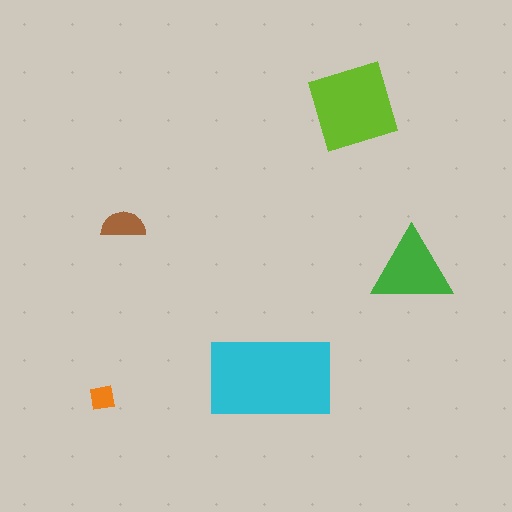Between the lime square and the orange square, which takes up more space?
The lime square.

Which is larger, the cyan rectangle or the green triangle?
The cyan rectangle.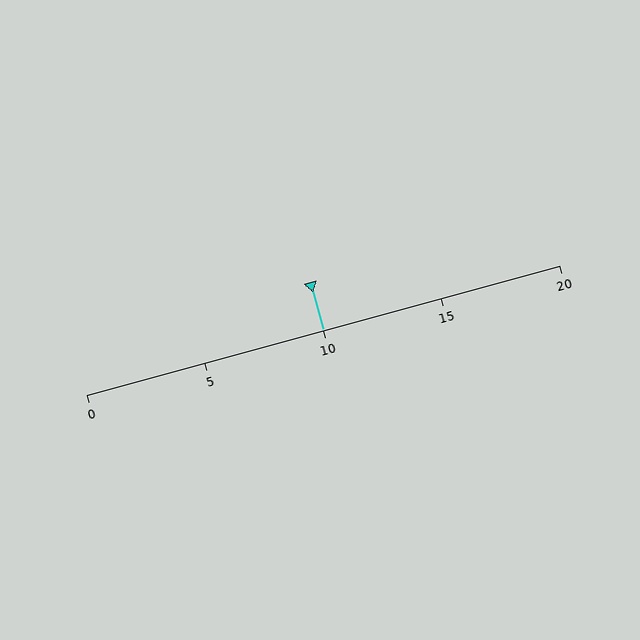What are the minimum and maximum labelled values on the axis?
The axis runs from 0 to 20.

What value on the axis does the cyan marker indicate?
The marker indicates approximately 10.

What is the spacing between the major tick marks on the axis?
The major ticks are spaced 5 apart.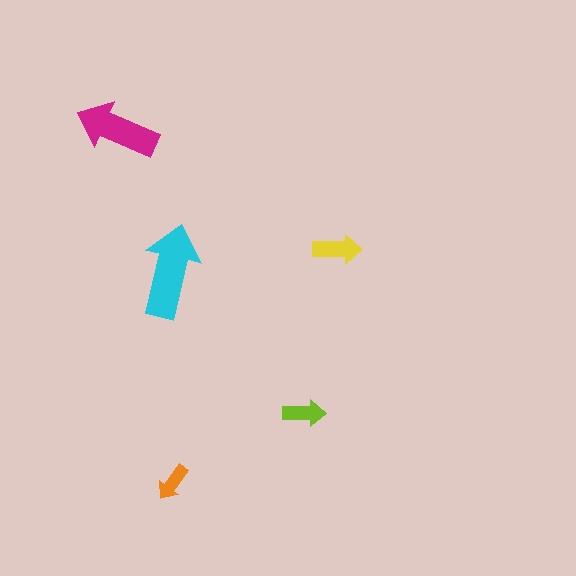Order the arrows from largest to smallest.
the cyan one, the magenta one, the yellow one, the lime one, the orange one.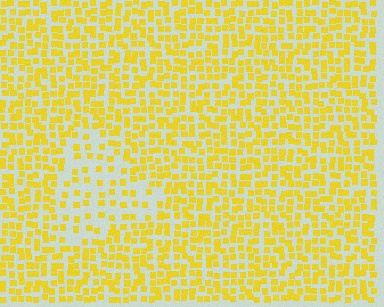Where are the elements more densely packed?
The elements are more densely packed outside the triangle boundary.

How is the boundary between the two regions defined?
The boundary is defined by a change in element density (approximately 2.1x ratio). All elements are the same color, size, and shape.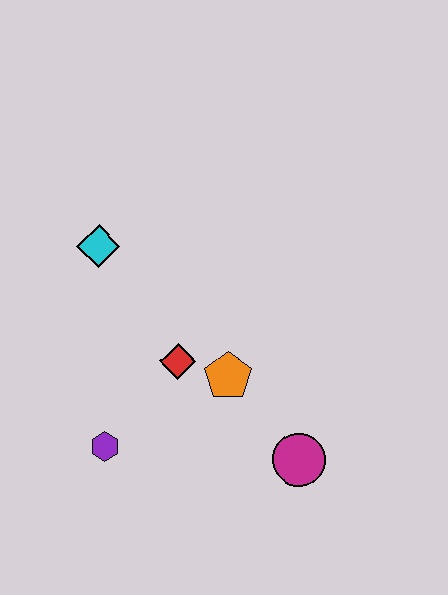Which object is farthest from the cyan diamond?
The magenta circle is farthest from the cyan diamond.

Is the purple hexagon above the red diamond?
No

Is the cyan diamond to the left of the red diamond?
Yes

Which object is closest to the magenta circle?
The orange pentagon is closest to the magenta circle.